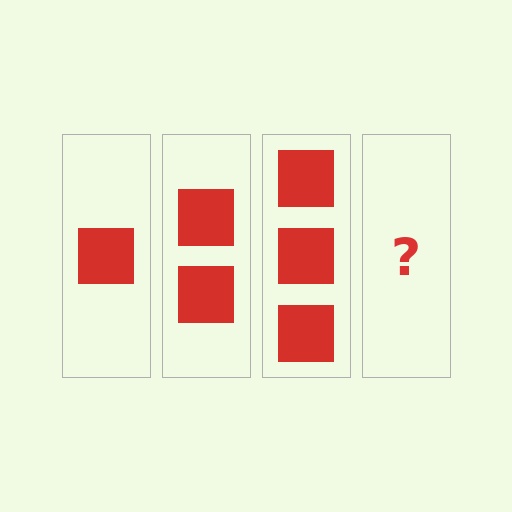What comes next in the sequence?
The next element should be 4 squares.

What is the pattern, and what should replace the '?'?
The pattern is that each step adds one more square. The '?' should be 4 squares.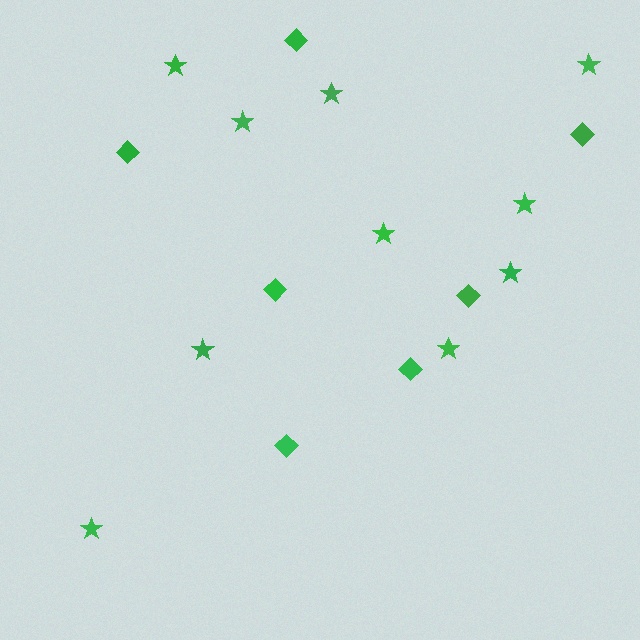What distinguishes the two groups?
There are 2 groups: one group of stars (10) and one group of diamonds (7).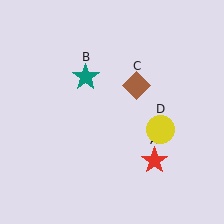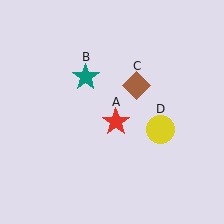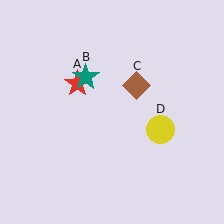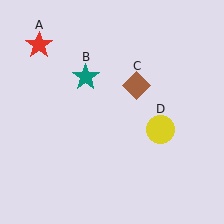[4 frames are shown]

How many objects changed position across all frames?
1 object changed position: red star (object A).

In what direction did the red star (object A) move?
The red star (object A) moved up and to the left.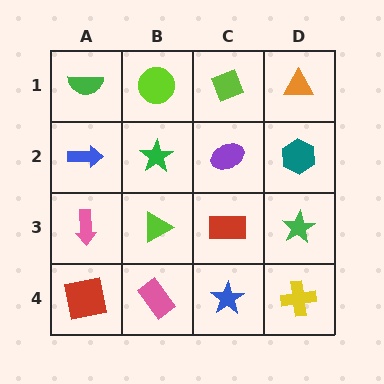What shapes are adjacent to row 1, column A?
A blue arrow (row 2, column A), a lime circle (row 1, column B).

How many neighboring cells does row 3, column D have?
3.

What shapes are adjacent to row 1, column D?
A teal hexagon (row 2, column D), a lime diamond (row 1, column C).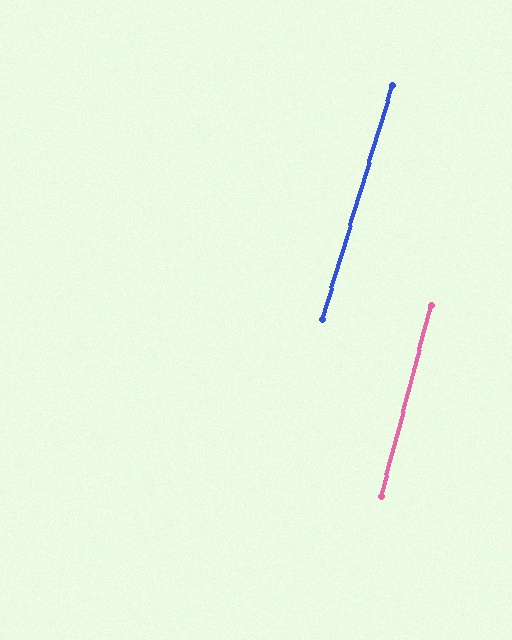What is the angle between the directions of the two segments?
Approximately 2 degrees.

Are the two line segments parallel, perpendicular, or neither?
Parallel — their directions differ by only 1.7°.